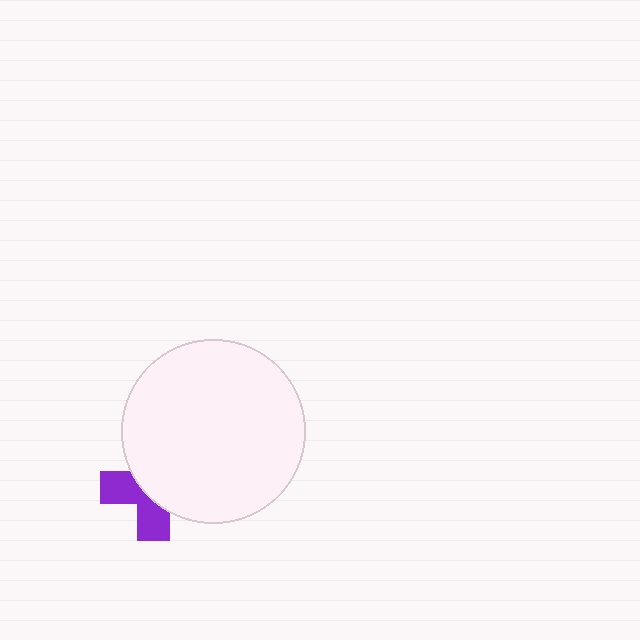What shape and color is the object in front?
The object in front is a white circle.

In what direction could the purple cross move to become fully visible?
The purple cross could move toward the lower-left. That would shift it out from behind the white circle entirely.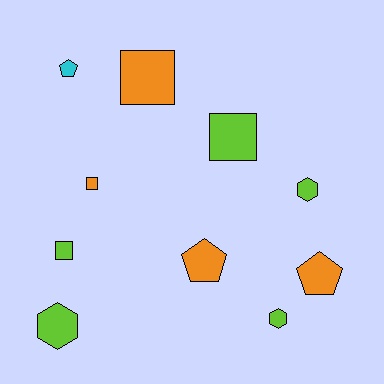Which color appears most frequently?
Lime, with 5 objects.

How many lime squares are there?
There are 2 lime squares.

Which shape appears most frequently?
Square, with 4 objects.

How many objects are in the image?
There are 10 objects.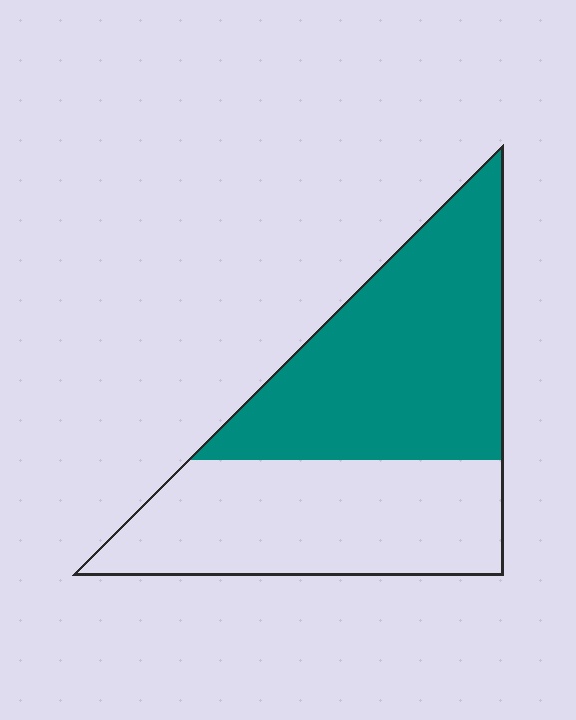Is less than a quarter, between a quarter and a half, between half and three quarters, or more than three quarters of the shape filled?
Between half and three quarters.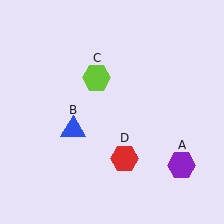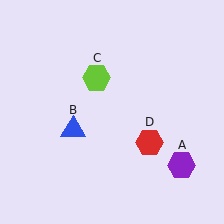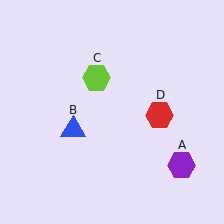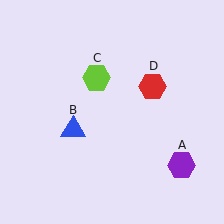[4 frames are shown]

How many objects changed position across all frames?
1 object changed position: red hexagon (object D).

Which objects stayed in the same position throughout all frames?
Purple hexagon (object A) and blue triangle (object B) and lime hexagon (object C) remained stationary.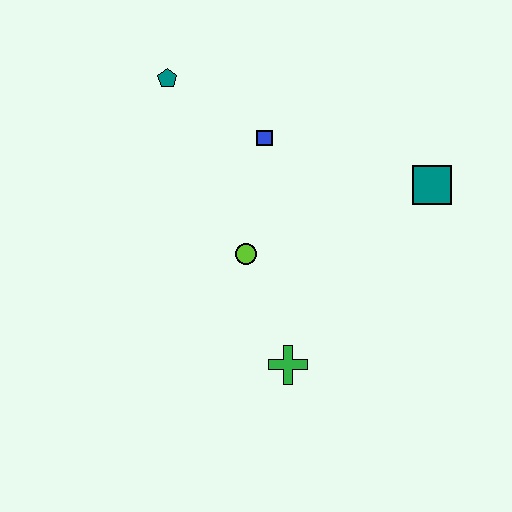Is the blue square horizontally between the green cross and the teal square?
No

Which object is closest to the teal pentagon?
The blue square is closest to the teal pentagon.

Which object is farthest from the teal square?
The teal pentagon is farthest from the teal square.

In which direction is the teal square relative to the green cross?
The teal square is above the green cross.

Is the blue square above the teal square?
Yes